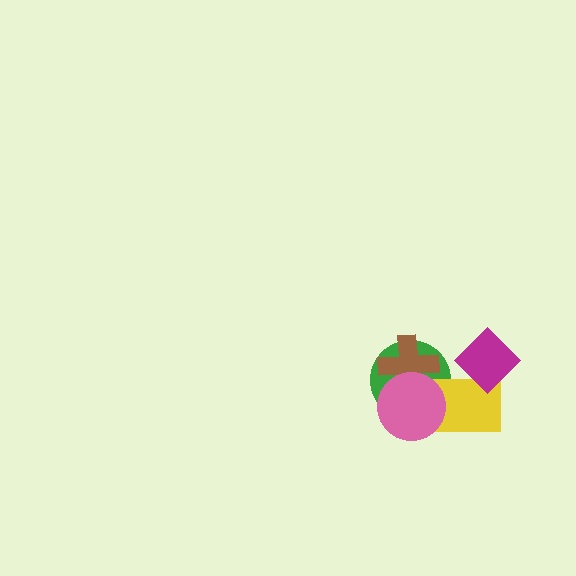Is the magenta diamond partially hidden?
No, no other shape covers it.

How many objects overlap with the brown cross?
3 objects overlap with the brown cross.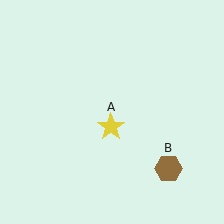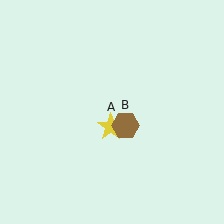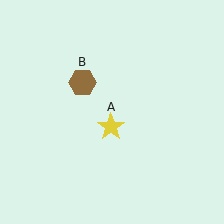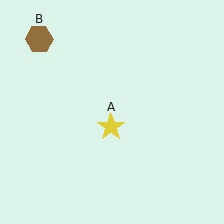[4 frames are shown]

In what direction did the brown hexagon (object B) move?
The brown hexagon (object B) moved up and to the left.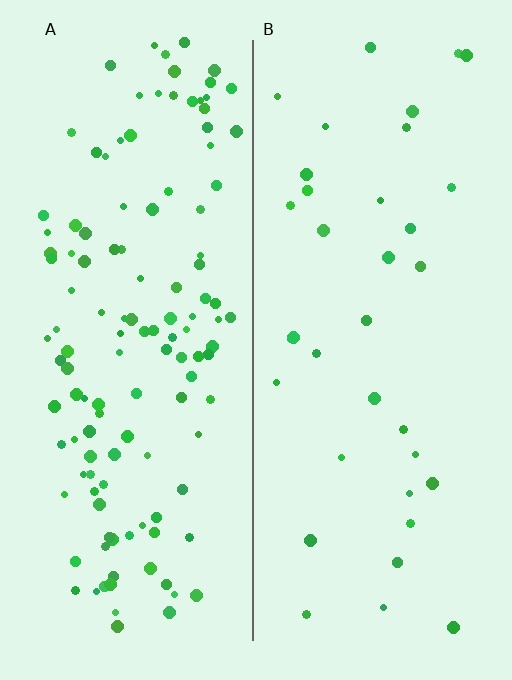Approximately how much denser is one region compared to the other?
Approximately 3.6× — region A over region B.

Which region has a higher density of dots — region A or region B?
A (the left).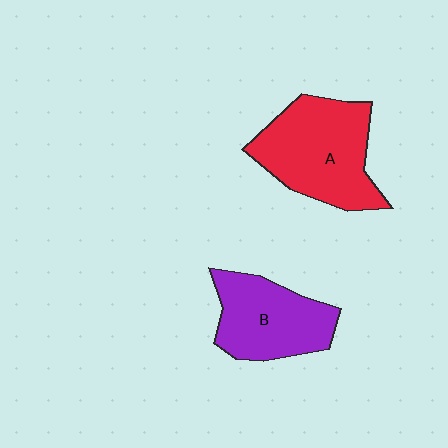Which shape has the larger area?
Shape A (red).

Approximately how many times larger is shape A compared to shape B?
Approximately 1.3 times.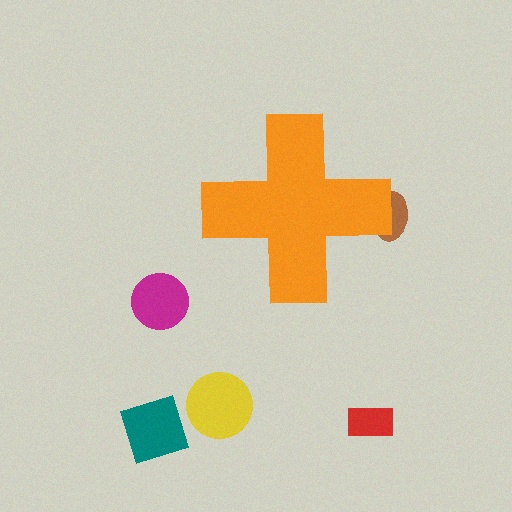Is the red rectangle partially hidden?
No, the red rectangle is fully visible.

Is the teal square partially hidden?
No, the teal square is fully visible.